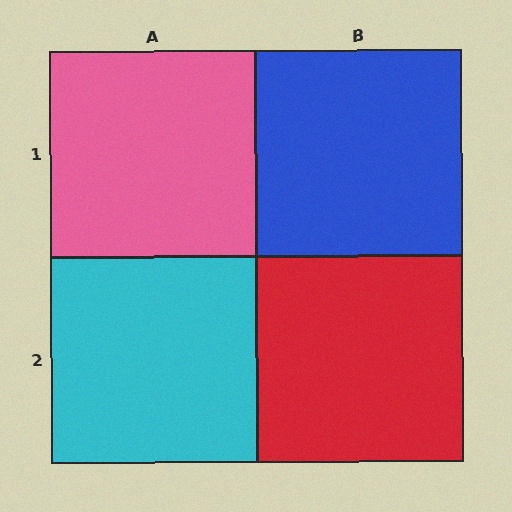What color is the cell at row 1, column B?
Blue.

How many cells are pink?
1 cell is pink.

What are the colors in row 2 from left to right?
Cyan, red.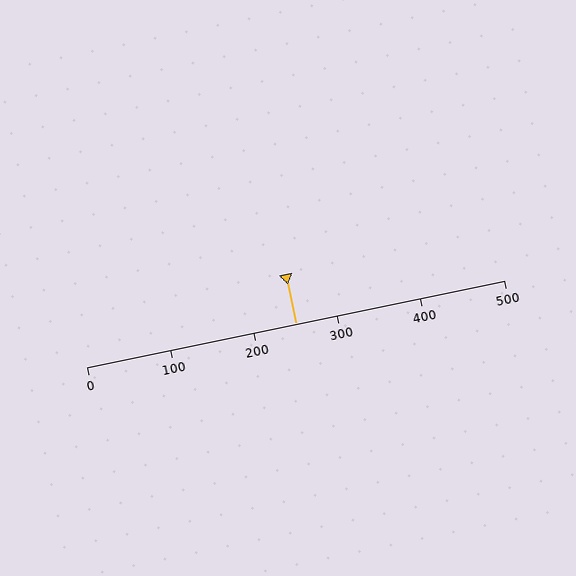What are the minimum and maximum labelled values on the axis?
The axis runs from 0 to 500.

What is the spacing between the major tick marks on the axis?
The major ticks are spaced 100 apart.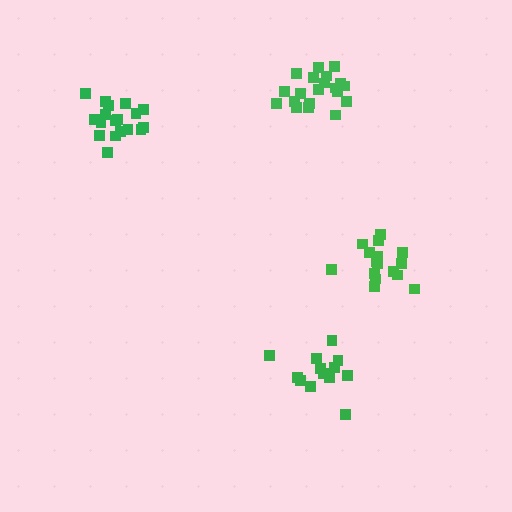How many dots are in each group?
Group 1: 16 dots, Group 2: 18 dots, Group 3: 20 dots, Group 4: 14 dots (68 total).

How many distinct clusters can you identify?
There are 4 distinct clusters.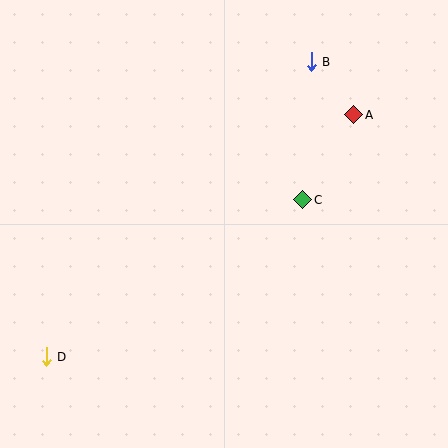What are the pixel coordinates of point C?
Point C is at (303, 200).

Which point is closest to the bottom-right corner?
Point C is closest to the bottom-right corner.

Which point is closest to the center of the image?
Point C at (303, 200) is closest to the center.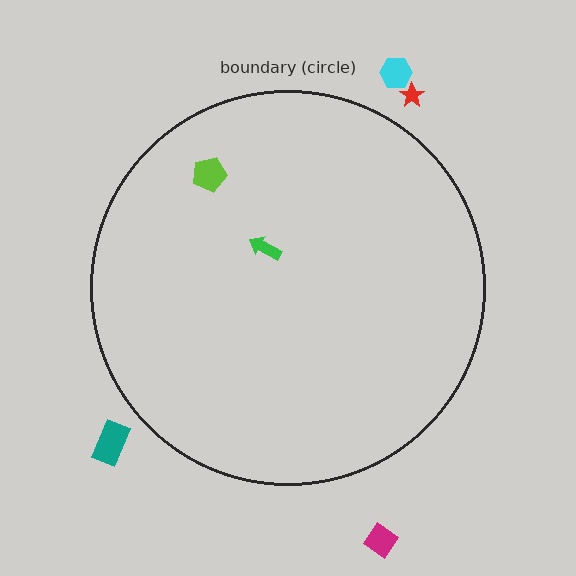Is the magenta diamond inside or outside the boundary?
Outside.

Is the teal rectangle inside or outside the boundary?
Outside.